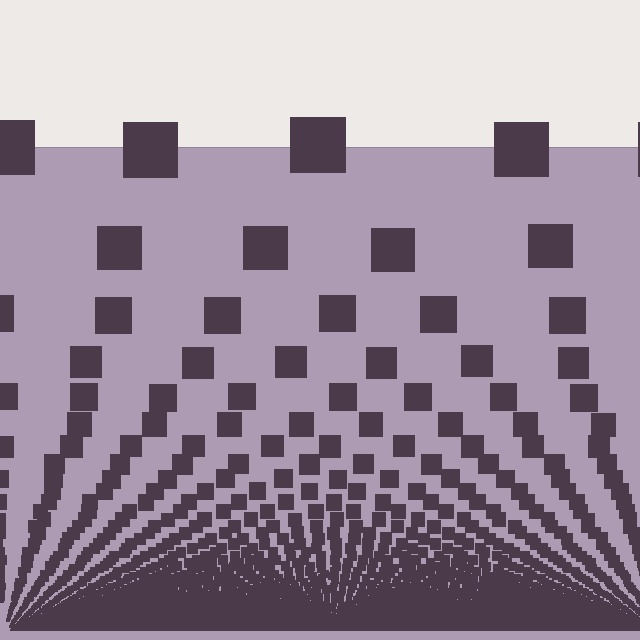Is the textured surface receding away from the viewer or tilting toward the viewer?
The surface appears to tilt toward the viewer. Texture elements get larger and sparser toward the top.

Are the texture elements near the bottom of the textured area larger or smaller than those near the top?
Smaller. The gradient is inverted — elements near the bottom are smaller and denser.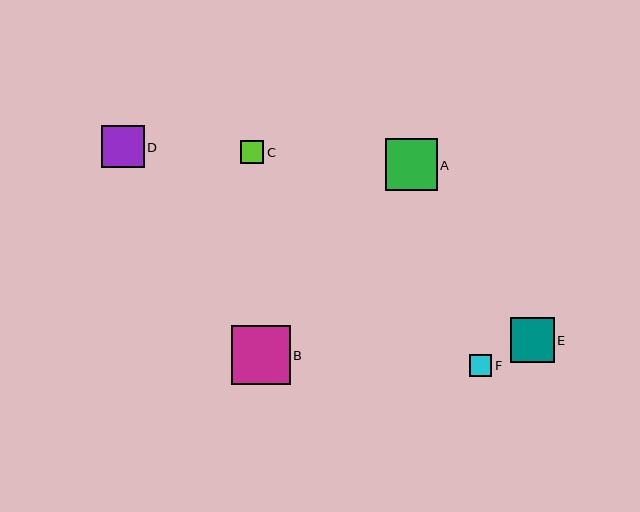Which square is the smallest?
Square F is the smallest with a size of approximately 22 pixels.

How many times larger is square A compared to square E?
Square A is approximately 1.2 times the size of square E.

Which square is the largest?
Square B is the largest with a size of approximately 59 pixels.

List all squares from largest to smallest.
From largest to smallest: B, A, E, D, C, F.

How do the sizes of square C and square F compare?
Square C and square F are approximately the same size.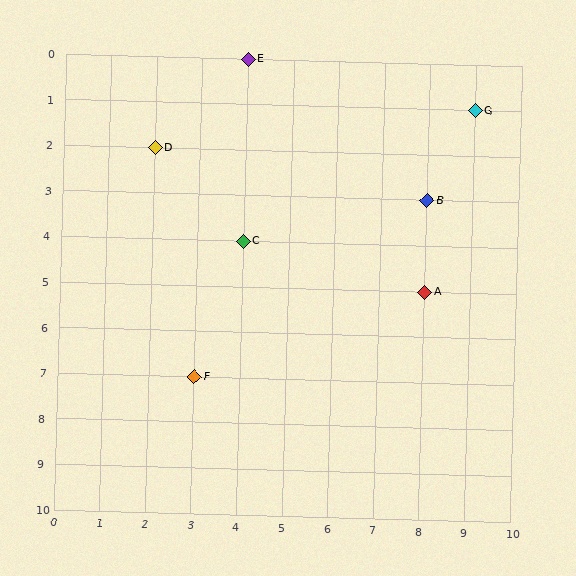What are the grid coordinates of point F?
Point F is at grid coordinates (3, 7).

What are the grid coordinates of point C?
Point C is at grid coordinates (4, 4).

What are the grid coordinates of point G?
Point G is at grid coordinates (9, 1).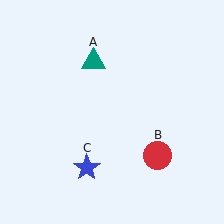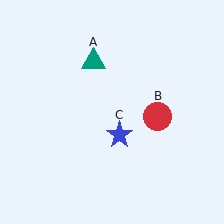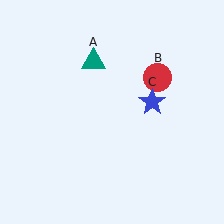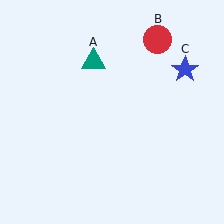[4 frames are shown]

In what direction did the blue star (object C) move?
The blue star (object C) moved up and to the right.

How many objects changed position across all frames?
2 objects changed position: red circle (object B), blue star (object C).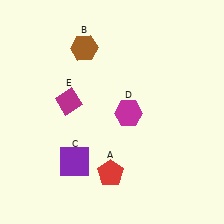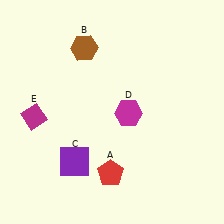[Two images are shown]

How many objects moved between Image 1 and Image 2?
1 object moved between the two images.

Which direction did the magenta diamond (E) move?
The magenta diamond (E) moved left.